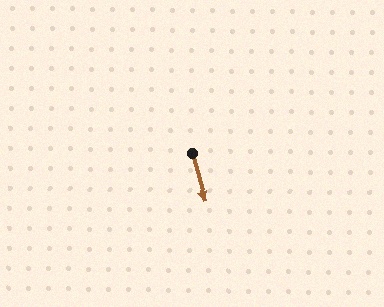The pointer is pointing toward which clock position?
Roughly 5 o'clock.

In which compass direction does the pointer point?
South.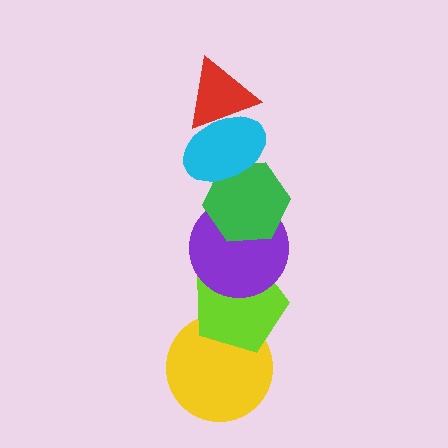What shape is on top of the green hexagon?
The cyan ellipse is on top of the green hexagon.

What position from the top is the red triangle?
The red triangle is 1st from the top.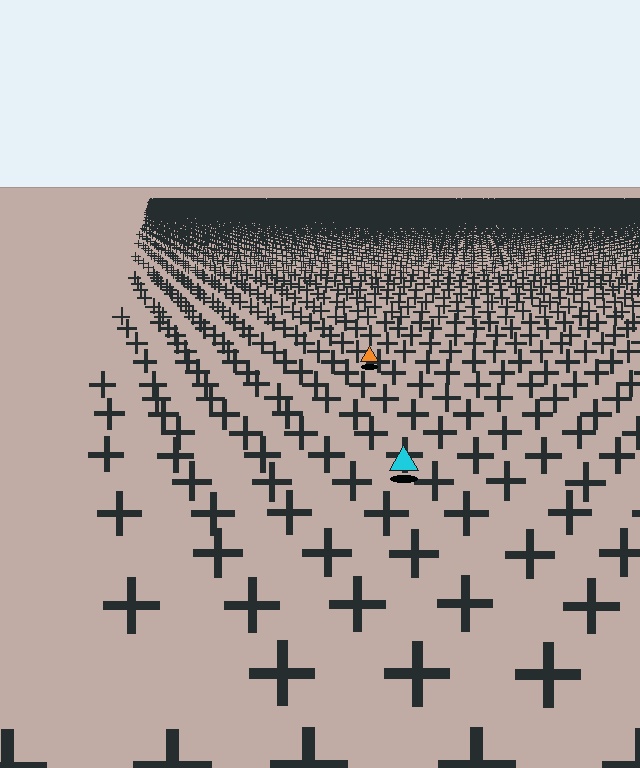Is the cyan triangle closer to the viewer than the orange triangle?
Yes. The cyan triangle is closer — you can tell from the texture gradient: the ground texture is coarser near it.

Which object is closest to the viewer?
The cyan triangle is closest. The texture marks near it are larger and more spread out.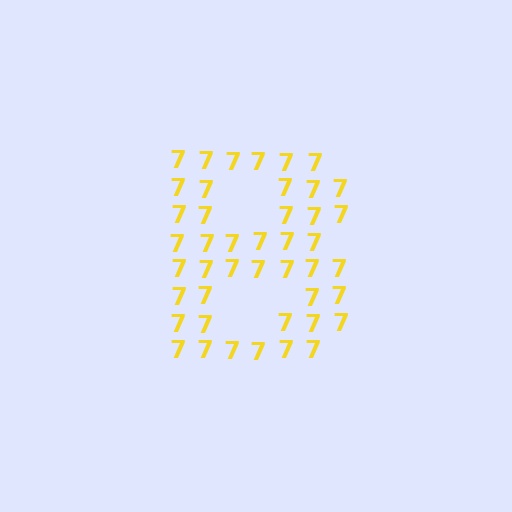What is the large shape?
The large shape is the letter B.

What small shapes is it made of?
It is made of small digit 7's.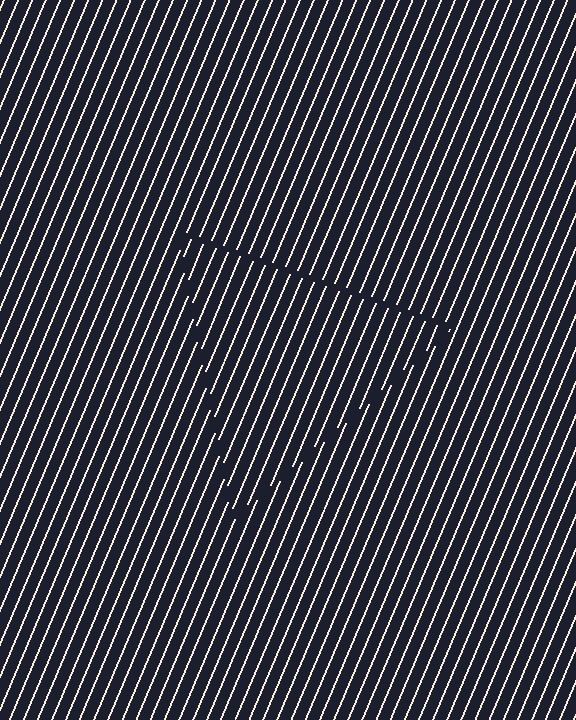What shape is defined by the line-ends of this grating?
An illusory triangle. The interior of the shape contains the same grating, shifted by half a period — the contour is defined by the phase discontinuity where line-ends from the inner and outer gratings abut.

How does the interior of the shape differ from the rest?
The interior of the shape contains the same grating, shifted by half a period — the contour is defined by the phase discontinuity where line-ends from the inner and outer gratings abut.